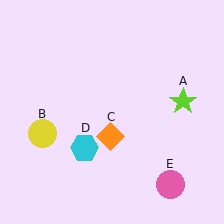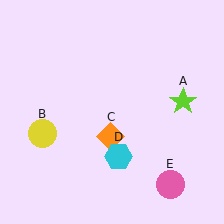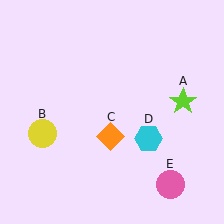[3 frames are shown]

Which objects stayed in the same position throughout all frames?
Lime star (object A) and yellow circle (object B) and orange diamond (object C) and pink circle (object E) remained stationary.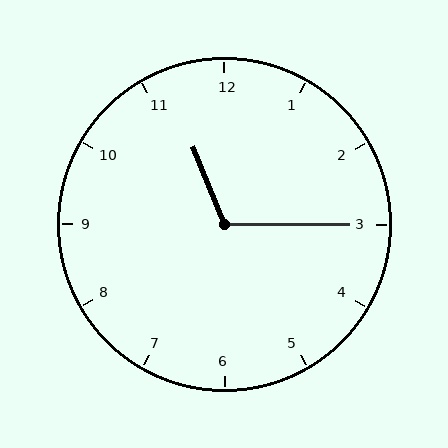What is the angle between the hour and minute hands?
Approximately 112 degrees.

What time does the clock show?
11:15.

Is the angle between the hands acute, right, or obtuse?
It is obtuse.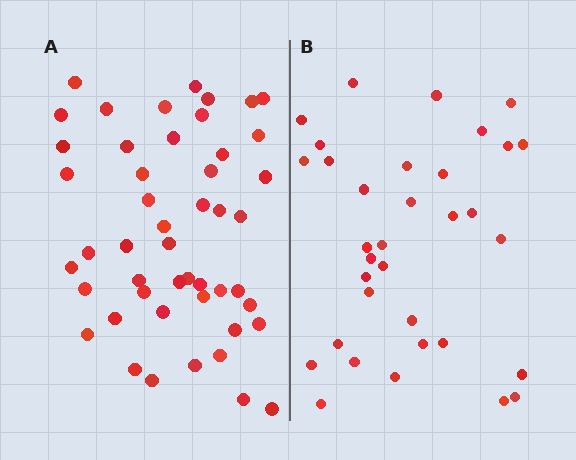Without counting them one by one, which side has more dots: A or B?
Region A (the left region) has more dots.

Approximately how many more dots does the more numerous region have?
Region A has approximately 15 more dots than region B.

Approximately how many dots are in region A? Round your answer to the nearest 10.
About 50 dots. (The exact count is 48, which rounds to 50.)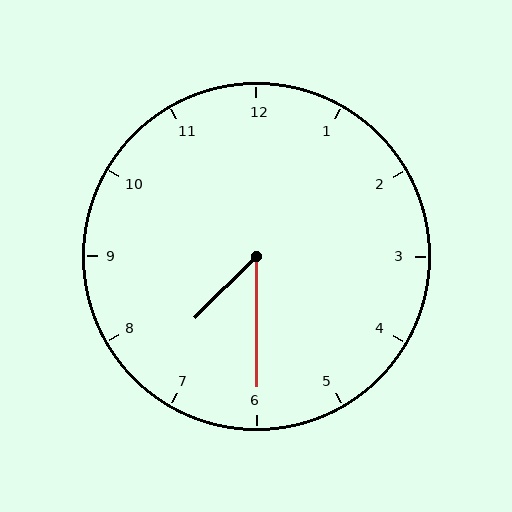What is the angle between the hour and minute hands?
Approximately 45 degrees.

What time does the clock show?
7:30.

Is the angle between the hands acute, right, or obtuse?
It is acute.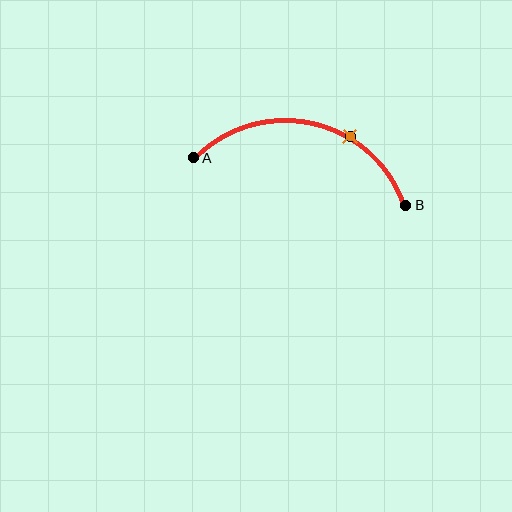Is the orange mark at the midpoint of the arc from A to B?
No. The orange mark lies on the arc but is closer to endpoint B. The arc midpoint would be at the point on the curve equidistant along the arc from both A and B.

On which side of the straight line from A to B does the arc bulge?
The arc bulges above the straight line connecting A and B.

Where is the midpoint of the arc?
The arc midpoint is the point on the curve farthest from the straight line joining A and B. It sits above that line.